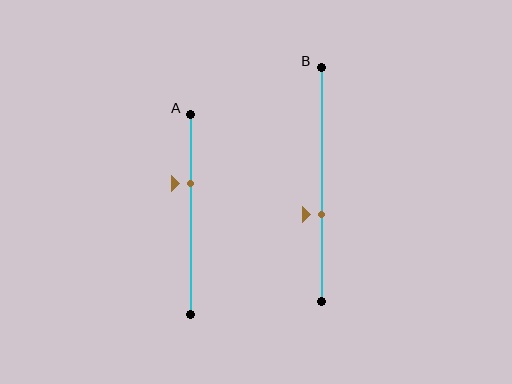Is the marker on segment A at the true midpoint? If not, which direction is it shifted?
No, the marker on segment A is shifted upward by about 16% of the segment length.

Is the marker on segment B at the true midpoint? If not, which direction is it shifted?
No, the marker on segment B is shifted downward by about 13% of the segment length.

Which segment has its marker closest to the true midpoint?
Segment B has its marker closest to the true midpoint.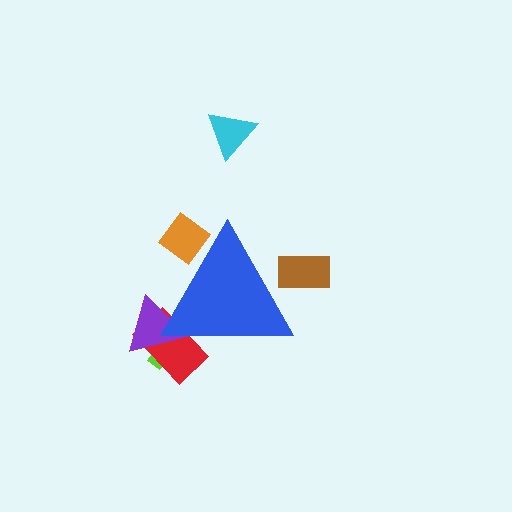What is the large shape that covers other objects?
A blue triangle.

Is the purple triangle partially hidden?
Yes, the purple triangle is partially hidden behind the blue triangle.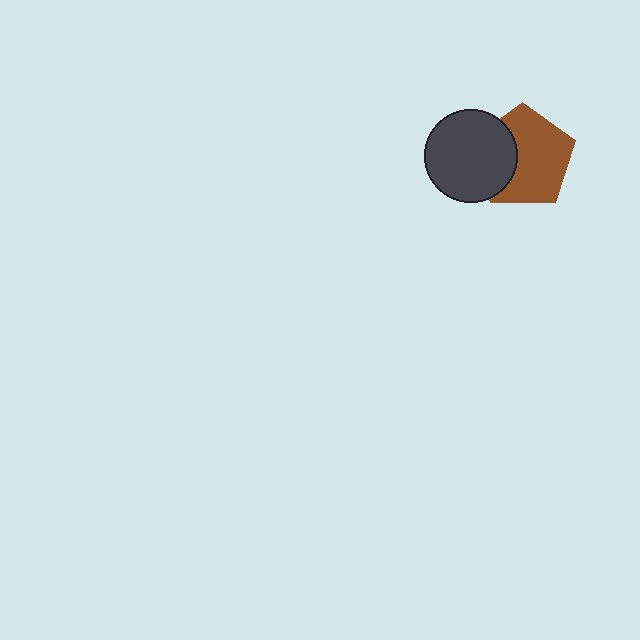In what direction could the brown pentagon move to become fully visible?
The brown pentagon could move right. That would shift it out from behind the dark gray circle entirely.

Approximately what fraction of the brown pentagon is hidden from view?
Roughly 33% of the brown pentagon is hidden behind the dark gray circle.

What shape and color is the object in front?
The object in front is a dark gray circle.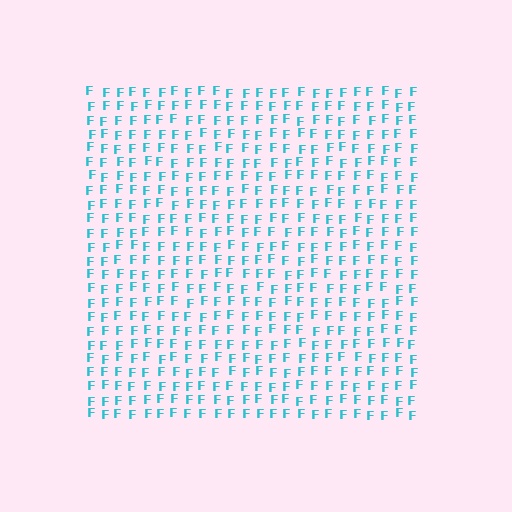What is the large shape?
The large shape is a square.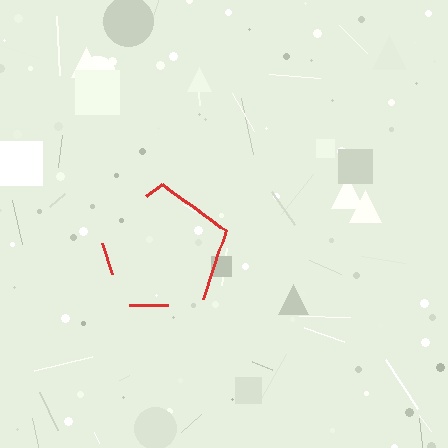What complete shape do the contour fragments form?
The contour fragments form a pentagon.